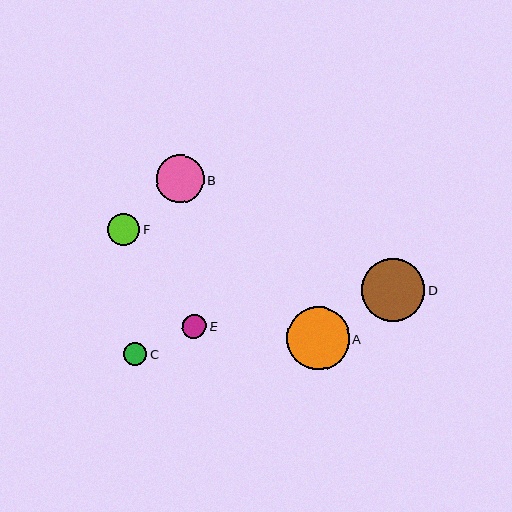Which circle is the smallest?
Circle C is the smallest with a size of approximately 24 pixels.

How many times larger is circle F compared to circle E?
Circle F is approximately 1.3 times the size of circle E.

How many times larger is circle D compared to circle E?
Circle D is approximately 2.7 times the size of circle E.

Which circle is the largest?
Circle D is the largest with a size of approximately 63 pixels.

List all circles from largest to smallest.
From largest to smallest: D, A, B, F, E, C.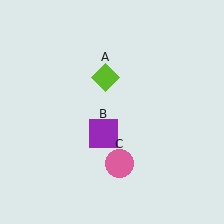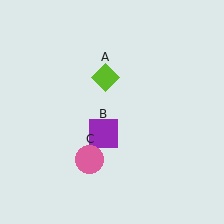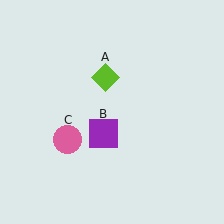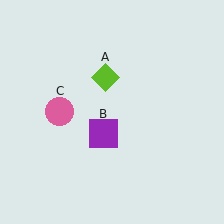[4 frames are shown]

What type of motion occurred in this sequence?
The pink circle (object C) rotated clockwise around the center of the scene.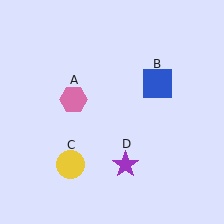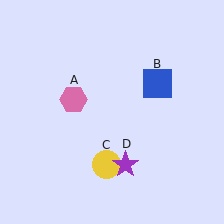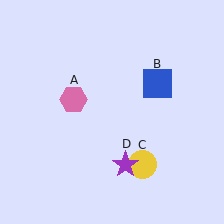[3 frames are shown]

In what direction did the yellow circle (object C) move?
The yellow circle (object C) moved right.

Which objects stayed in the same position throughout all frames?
Pink hexagon (object A) and blue square (object B) and purple star (object D) remained stationary.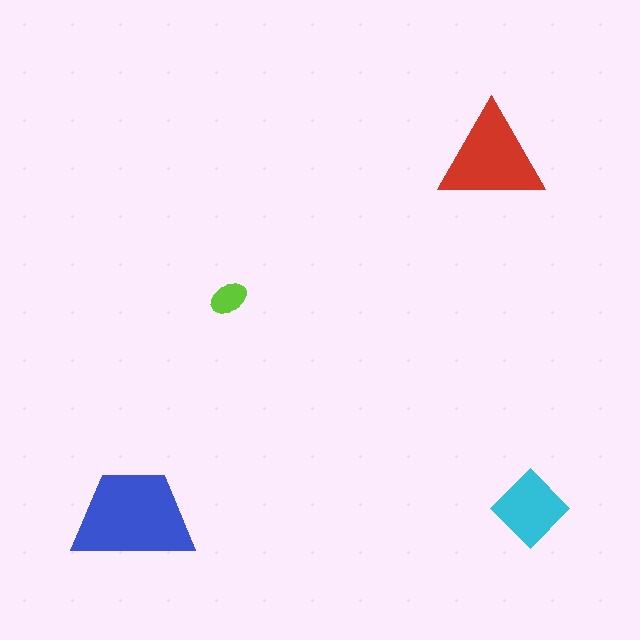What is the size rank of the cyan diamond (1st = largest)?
3rd.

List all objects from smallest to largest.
The lime ellipse, the cyan diamond, the red triangle, the blue trapezoid.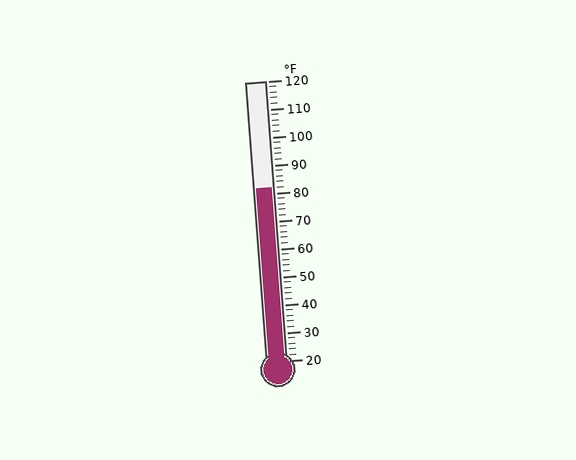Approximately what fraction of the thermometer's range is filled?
The thermometer is filled to approximately 60% of its range.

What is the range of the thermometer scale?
The thermometer scale ranges from 20°F to 120°F.